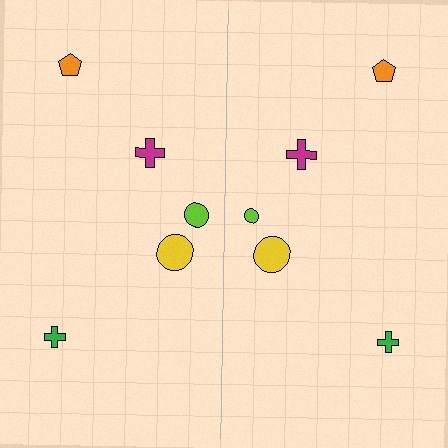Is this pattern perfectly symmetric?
No, the pattern is not perfectly symmetric. The lime circle on the right side has a different size than its mirror counterpart.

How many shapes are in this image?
There are 10 shapes in this image.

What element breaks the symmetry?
The lime circle on the right side has a different size than its mirror counterpart.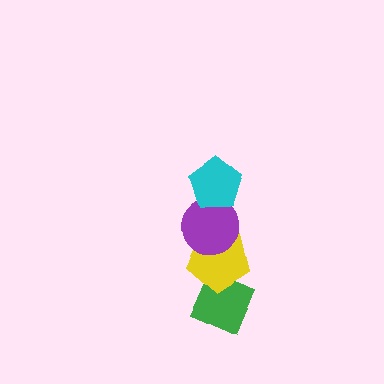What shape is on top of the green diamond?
The yellow pentagon is on top of the green diamond.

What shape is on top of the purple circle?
The cyan pentagon is on top of the purple circle.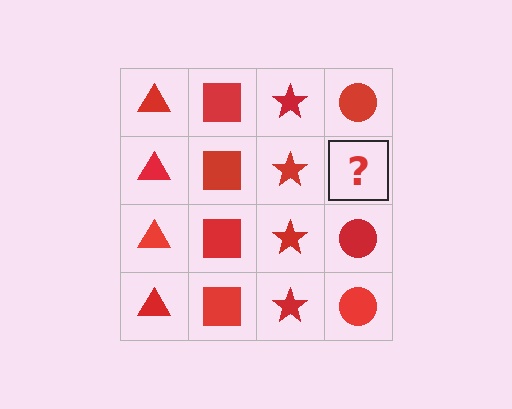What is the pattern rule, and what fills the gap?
The rule is that each column has a consistent shape. The gap should be filled with a red circle.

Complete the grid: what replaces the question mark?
The question mark should be replaced with a red circle.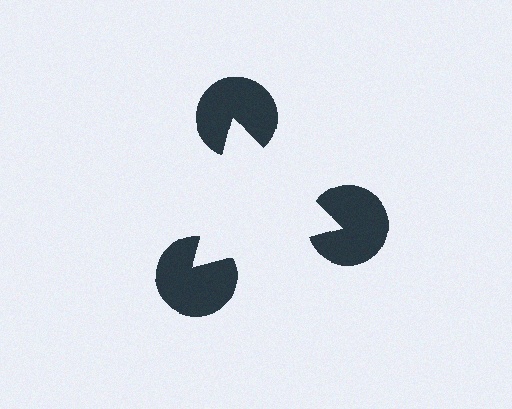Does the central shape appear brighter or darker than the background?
It typically appears slightly brighter than the background, even though no actual brightness change is drawn.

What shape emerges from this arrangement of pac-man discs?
An illusory triangle — its edges are inferred from the aligned wedge cuts in the pac-man discs, not physically drawn.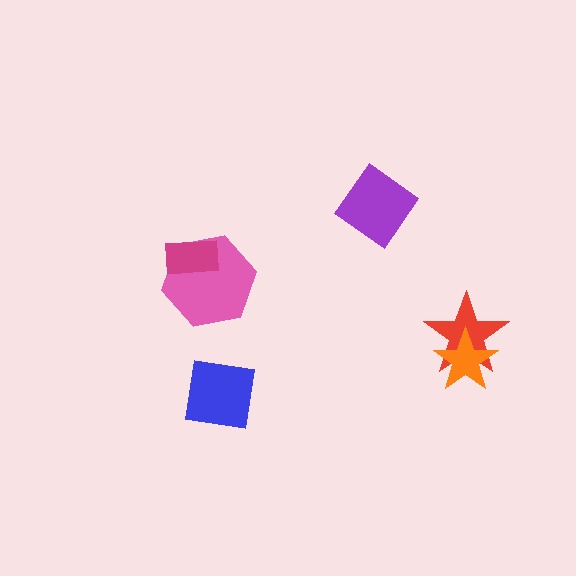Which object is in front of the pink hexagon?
The magenta rectangle is in front of the pink hexagon.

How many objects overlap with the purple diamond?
0 objects overlap with the purple diamond.